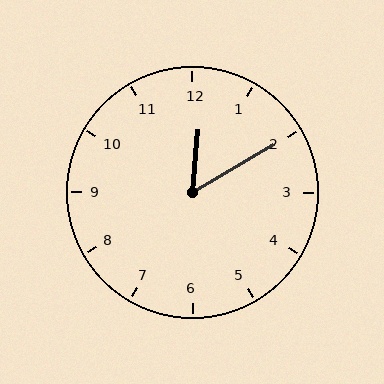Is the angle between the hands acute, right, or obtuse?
It is acute.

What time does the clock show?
12:10.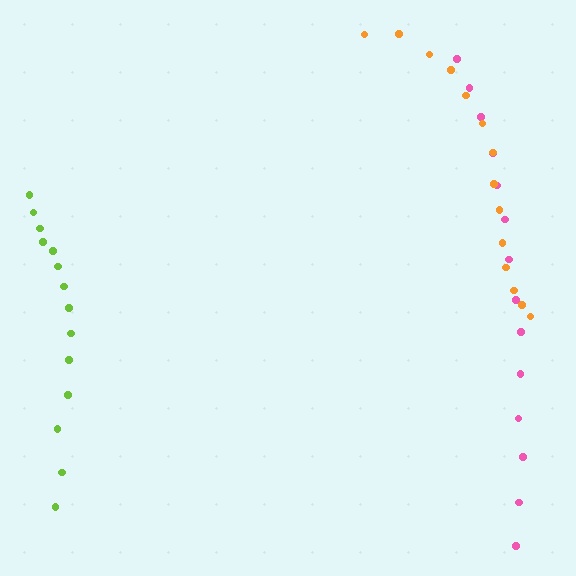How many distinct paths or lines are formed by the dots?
There are 3 distinct paths.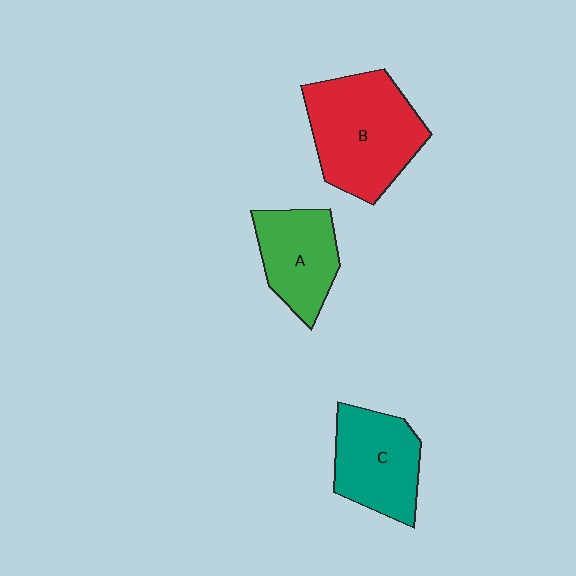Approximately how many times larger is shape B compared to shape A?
Approximately 1.6 times.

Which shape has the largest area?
Shape B (red).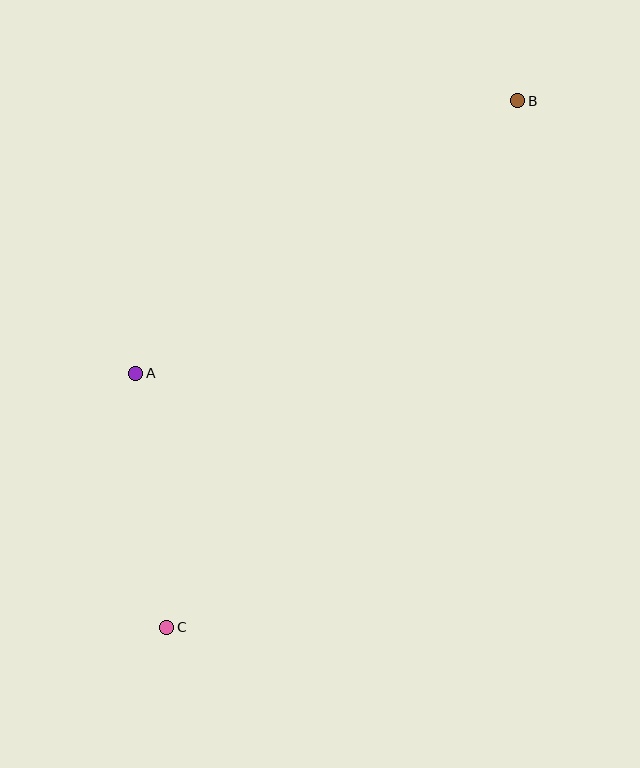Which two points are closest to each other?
Points A and C are closest to each other.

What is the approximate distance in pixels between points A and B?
The distance between A and B is approximately 469 pixels.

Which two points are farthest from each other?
Points B and C are farthest from each other.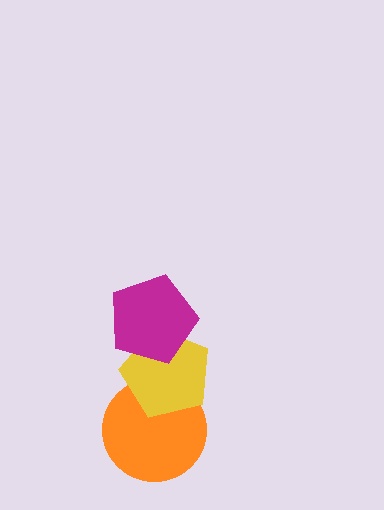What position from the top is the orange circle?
The orange circle is 3rd from the top.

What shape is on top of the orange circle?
The yellow pentagon is on top of the orange circle.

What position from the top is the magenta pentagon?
The magenta pentagon is 1st from the top.